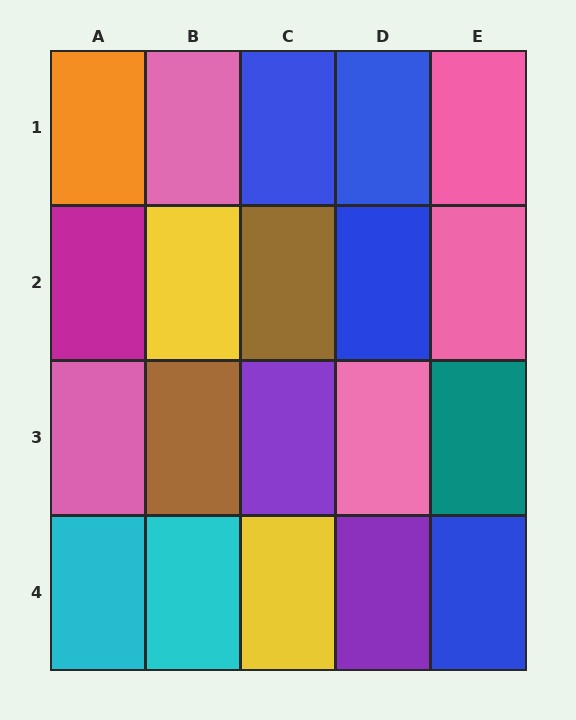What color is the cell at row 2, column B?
Yellow.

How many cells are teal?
1 cell is teal.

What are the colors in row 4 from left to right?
Cyan, cyan, yellow, purple, blue.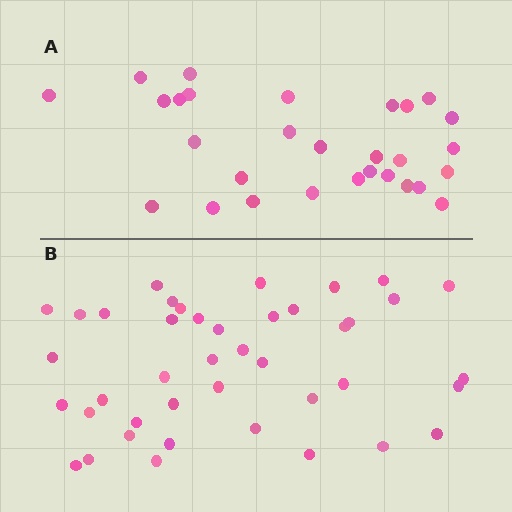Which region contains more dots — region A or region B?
Region B (the bottom region) has more dots.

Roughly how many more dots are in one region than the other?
Region B has approximately 15 more dots than region A.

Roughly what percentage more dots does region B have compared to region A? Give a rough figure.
About 45% more.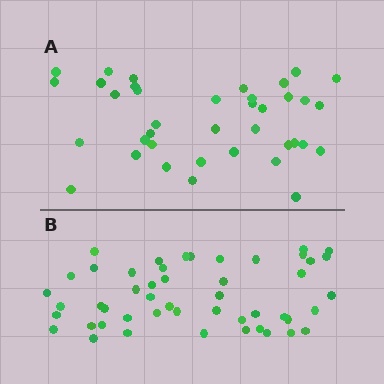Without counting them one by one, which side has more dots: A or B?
Region B (the bottom region) has more dots.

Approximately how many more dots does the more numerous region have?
Region B has roughly 12 or so more dots than region A.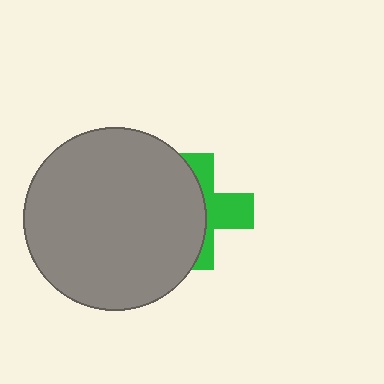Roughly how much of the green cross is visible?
A small part of it is visible (roughly 43%).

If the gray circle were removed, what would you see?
You would see the complete green cross.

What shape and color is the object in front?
The object in front is a gray circle.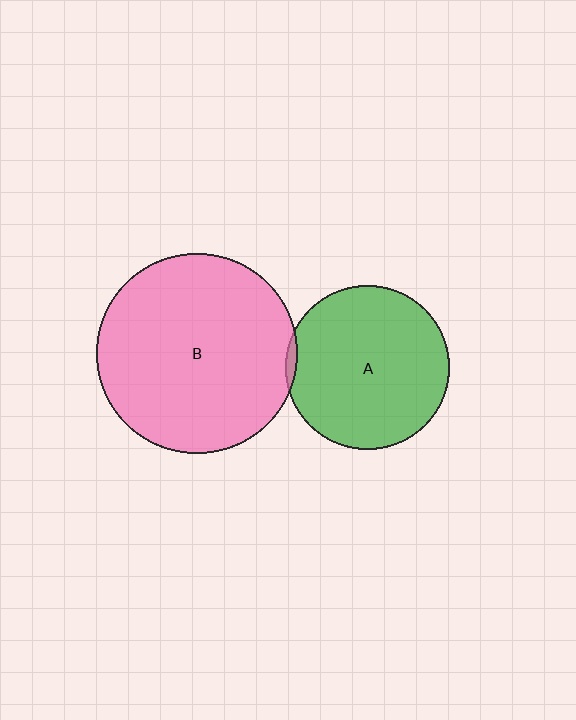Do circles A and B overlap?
Yes.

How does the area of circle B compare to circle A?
Approximately 1.5 times.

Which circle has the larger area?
Circle B (pink).